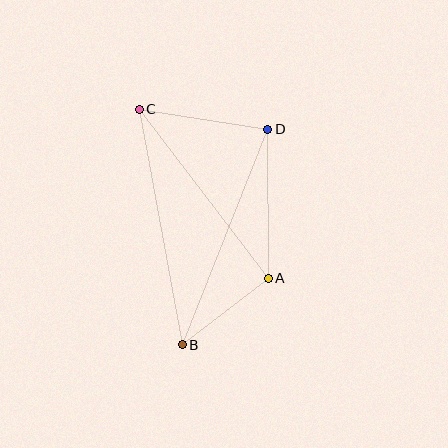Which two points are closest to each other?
Points A and B are closest to each other.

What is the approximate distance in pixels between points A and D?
The distance between A and D is approximately 149 pixels.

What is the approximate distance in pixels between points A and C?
The distance between A and C is approximately 213 pixels.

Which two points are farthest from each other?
Points B and C are farthest from each other.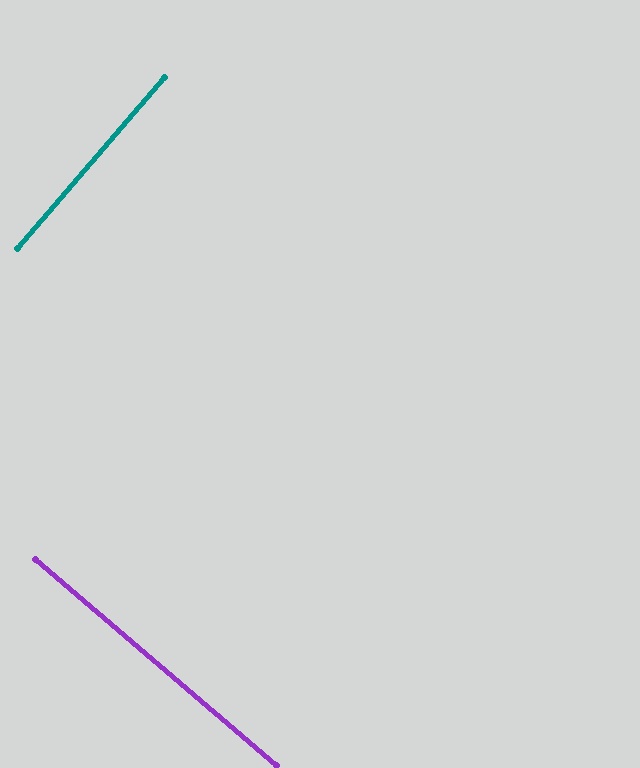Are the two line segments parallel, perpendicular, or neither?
Perpendicular — they meet at approximately 90°.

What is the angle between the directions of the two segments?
Approximately 90 degrees.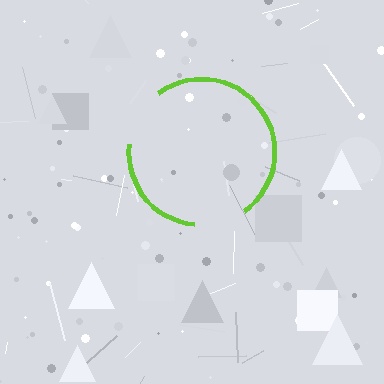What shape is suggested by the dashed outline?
The dashed outline suggests a circle.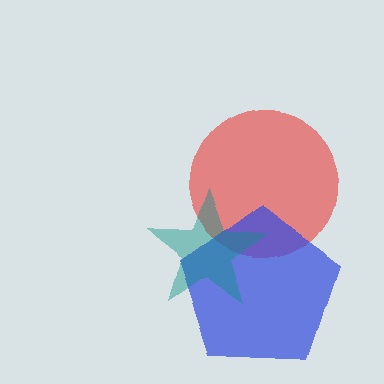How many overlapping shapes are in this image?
There are 3 overlapping shapes in the image.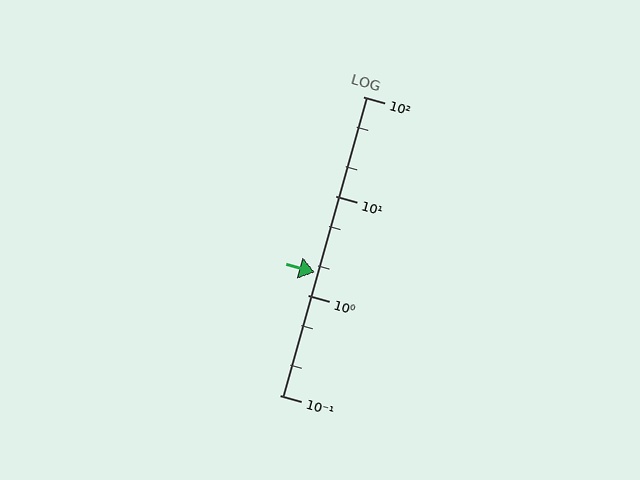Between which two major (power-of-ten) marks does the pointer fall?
The pointer is between 1 and 10.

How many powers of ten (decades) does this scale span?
The scale spans 3 decades, from 0.1 to 100.